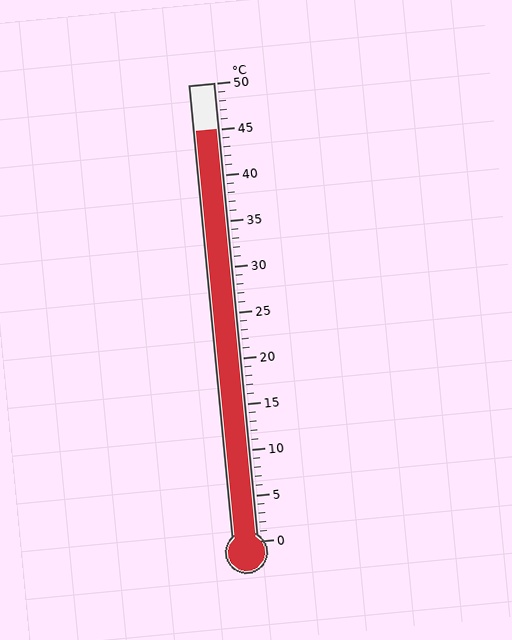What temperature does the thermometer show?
The thermometer shows approximately 45°C.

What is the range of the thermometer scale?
The thermometer scale ranges from 0°C to 50°C.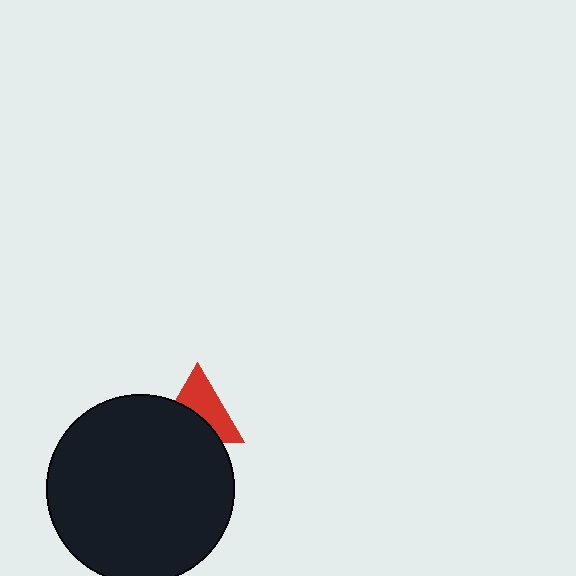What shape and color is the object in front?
The object in front is a black circle.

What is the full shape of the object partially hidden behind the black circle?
The partially hidden object is a red triangle.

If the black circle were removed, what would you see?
You would see the complete red triangle.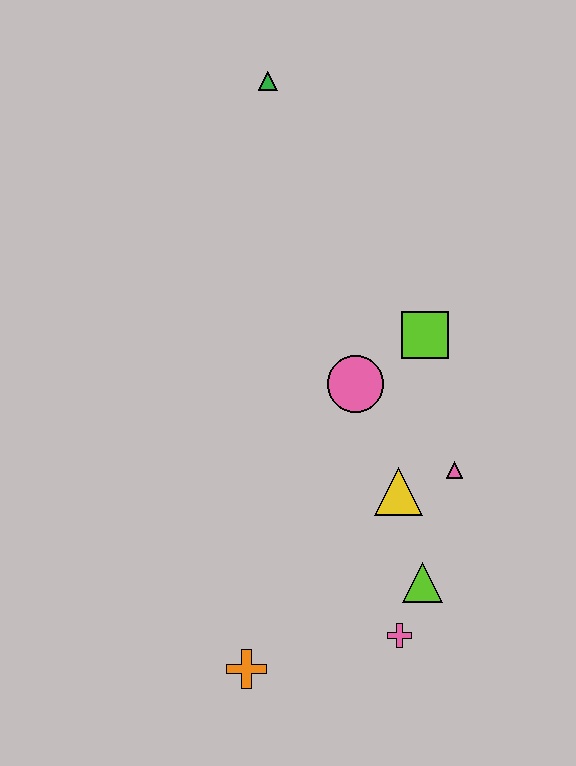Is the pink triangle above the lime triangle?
Yes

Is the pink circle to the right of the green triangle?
Yes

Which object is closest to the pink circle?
The lime square is closest to the pink circle.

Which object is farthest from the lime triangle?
The green triangle is farthest from the lime triangle.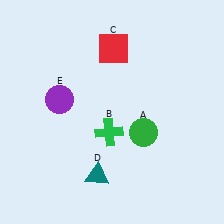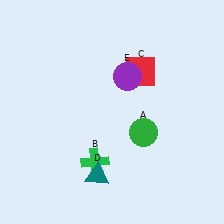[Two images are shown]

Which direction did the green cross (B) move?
The green cross (B) moved down.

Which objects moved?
The objects that moved are: the green cross (B), the red square (C), the purple circle (E).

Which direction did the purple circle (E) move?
The purple circle (E) moved right.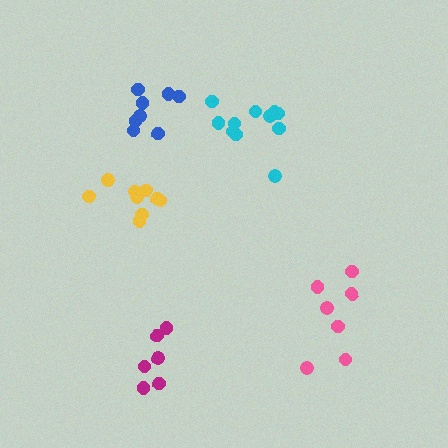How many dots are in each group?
Group 1: 7 dots, Group 2: 8 dots, Group 3: 6 dots, Group 4: 11 dots, Group 5: 9 dots (41 total).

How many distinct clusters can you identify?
There are 5 distinct clusters.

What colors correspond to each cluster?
The clusters are colored: pink, blue, magenta, cyan, yellow.